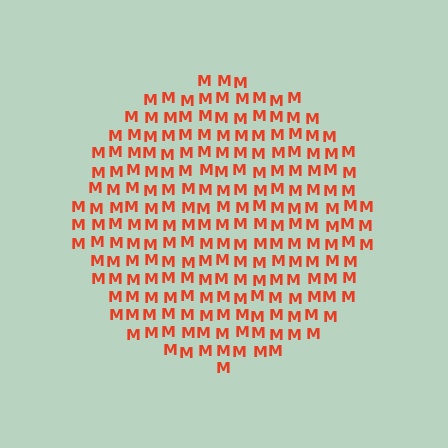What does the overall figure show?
The overall figure shows a circle.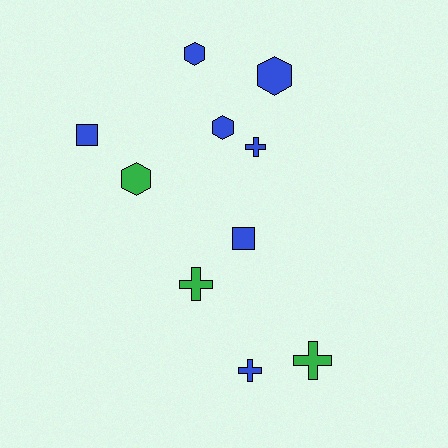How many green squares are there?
There are no green squares.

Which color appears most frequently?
Blue, with 7 objects.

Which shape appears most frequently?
Hexagon, with 4 objects.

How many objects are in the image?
There are 10 objects.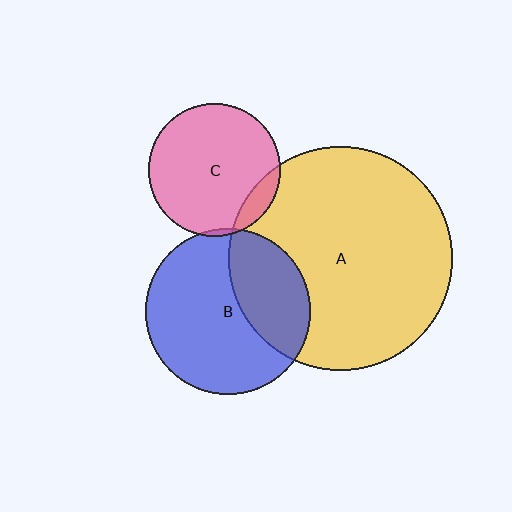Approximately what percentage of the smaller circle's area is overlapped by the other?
Approximately 35%.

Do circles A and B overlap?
Yes.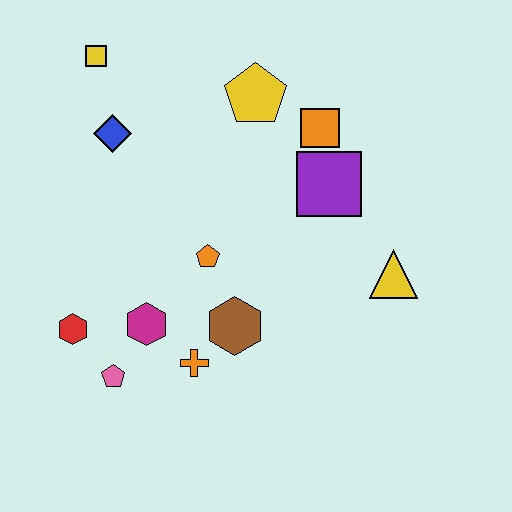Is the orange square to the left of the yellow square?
No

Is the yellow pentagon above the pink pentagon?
Yes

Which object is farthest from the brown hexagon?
The yellow square is farthest from the brown hexagon.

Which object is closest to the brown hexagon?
The orange cross is closest to the brown hexagon.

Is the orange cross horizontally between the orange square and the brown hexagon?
No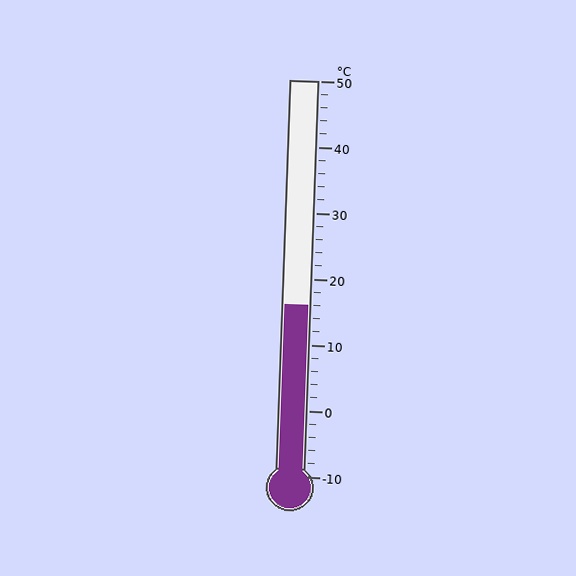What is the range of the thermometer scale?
The thermometer scale ranges from -10°C to 50°C.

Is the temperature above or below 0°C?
The temperature is above 0°C.